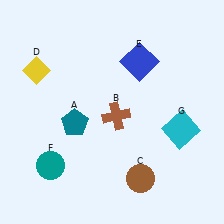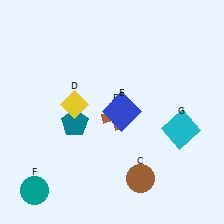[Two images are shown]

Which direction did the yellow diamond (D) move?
The yellow diamond (D) moved right.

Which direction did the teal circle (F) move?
The teal circle (F) moved down.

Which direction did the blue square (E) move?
The blue square (E) moved down.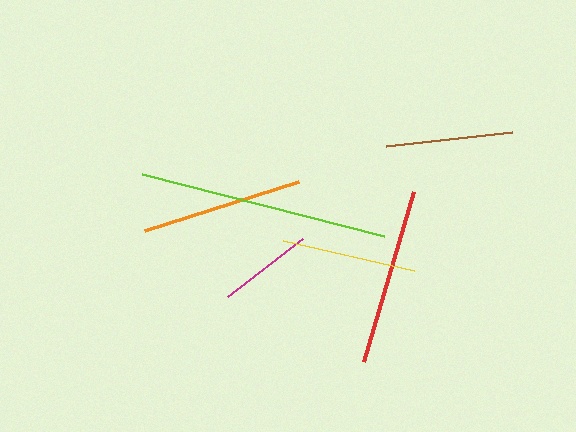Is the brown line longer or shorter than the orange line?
The orange line is longer than the brown line.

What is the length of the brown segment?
The brown segment is approximately 126 pixels long.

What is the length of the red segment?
The red segment is approximately 177 pixels long.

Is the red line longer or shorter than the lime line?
The lime line is longer than the red line.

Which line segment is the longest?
The lime line is the longest at approximately 250 pixels.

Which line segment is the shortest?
The magenta line is the shortest at approximately 94 pixels.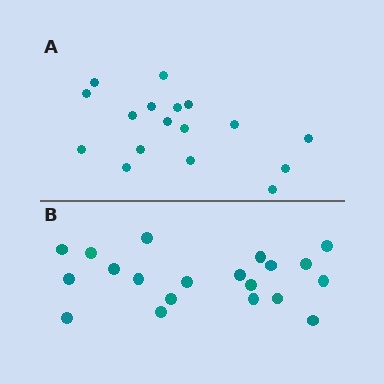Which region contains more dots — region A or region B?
Region B (the bottom region) has more dots.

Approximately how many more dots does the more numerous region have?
Region B has just a few more — roughly 2 or 3 more dots than region A.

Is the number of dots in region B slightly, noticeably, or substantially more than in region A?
Region B has only slightly more — the two regions are fairly close. The ratio is roughly 1.2 to 1.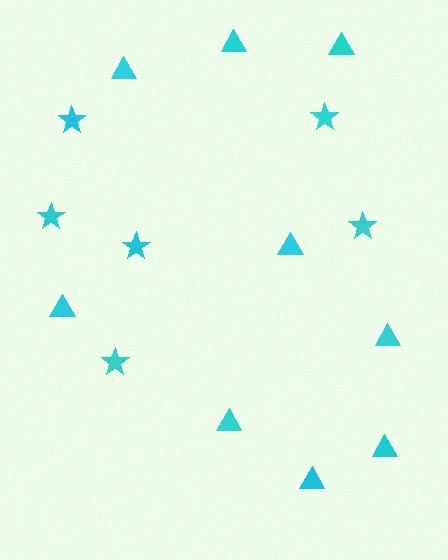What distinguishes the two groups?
There are 2 groups: one group of triangles (9) and one group of stars (6).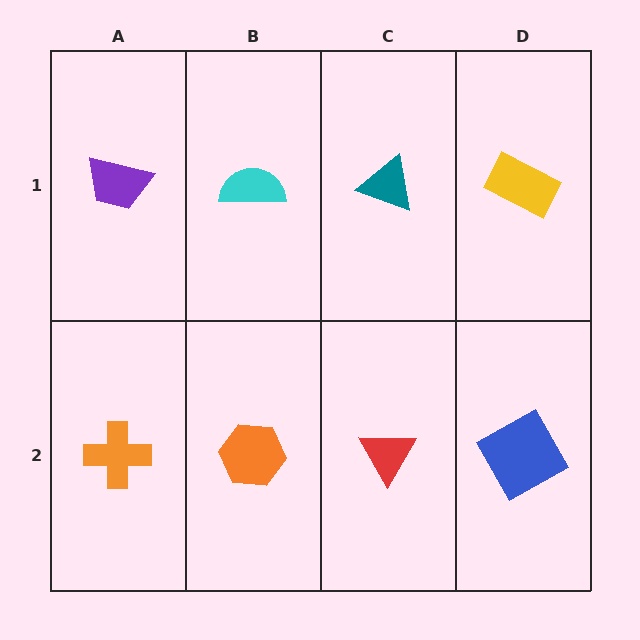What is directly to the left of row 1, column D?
A teal triangle.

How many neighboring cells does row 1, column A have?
2.